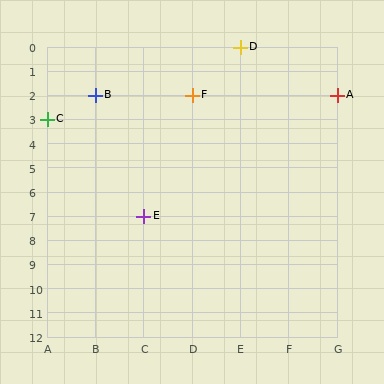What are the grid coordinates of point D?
Point D is at grid coordinates (E, 0).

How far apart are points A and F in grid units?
Points A and F are 3 columns apart.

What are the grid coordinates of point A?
Point A is at grid coordinates (G, 2).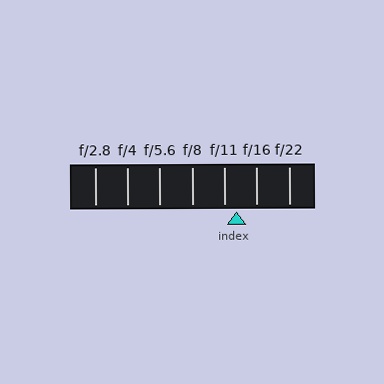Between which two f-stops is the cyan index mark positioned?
The index mark is between f/11 and f/16.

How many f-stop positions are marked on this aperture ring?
There are 7 f-stop positions marked.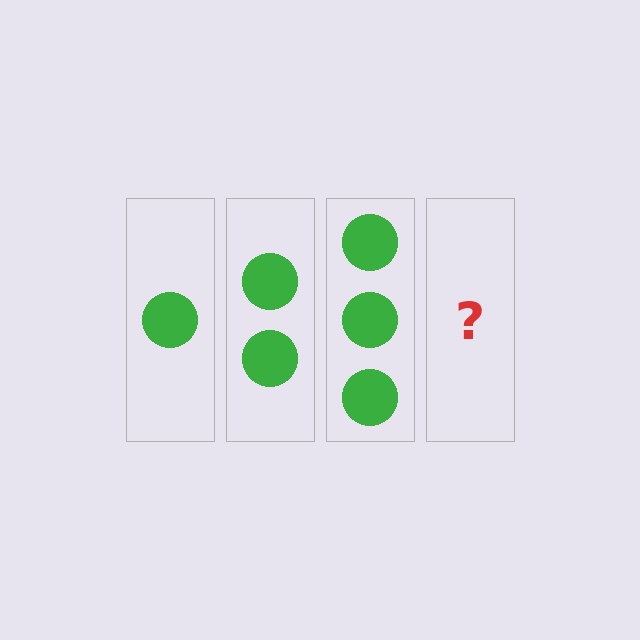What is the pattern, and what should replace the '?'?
The pattern is that each step adds one more circle. The '?' should be 4 circles.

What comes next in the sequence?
The next element should be 4 circles.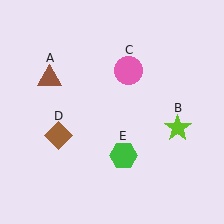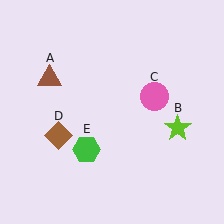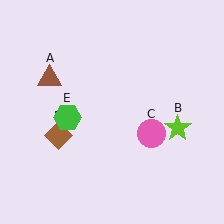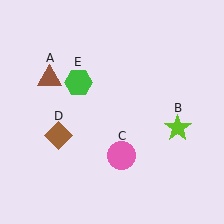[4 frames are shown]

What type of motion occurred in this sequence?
The pink circle (object C), green hexagon (object E) rotated clockwise around the center of the scene.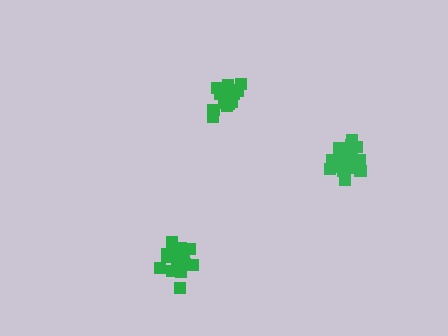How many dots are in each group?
Group 1: 16 dots, Group 2: 18 dots, Group 3: 15 dots (49 total).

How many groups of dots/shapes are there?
There are 3 groups.